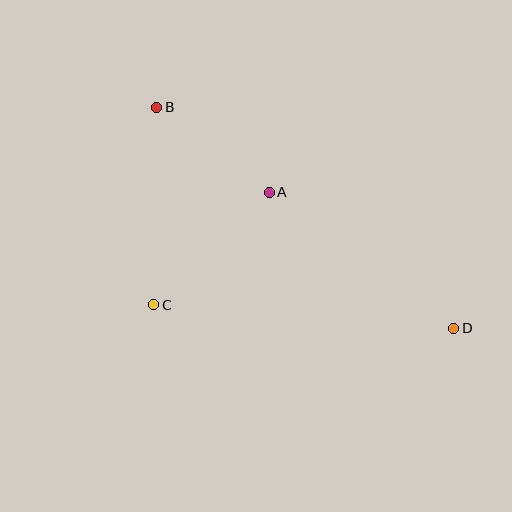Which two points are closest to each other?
Points A and B are closest to each other.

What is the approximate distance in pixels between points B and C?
The distance between B and C is approximately 197 pixels.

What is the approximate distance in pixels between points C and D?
The distance between C and D is approximately 301 pixels.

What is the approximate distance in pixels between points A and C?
The distance between A and C is approximately 161 pixels.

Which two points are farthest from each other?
Points B and D are farthest from each other.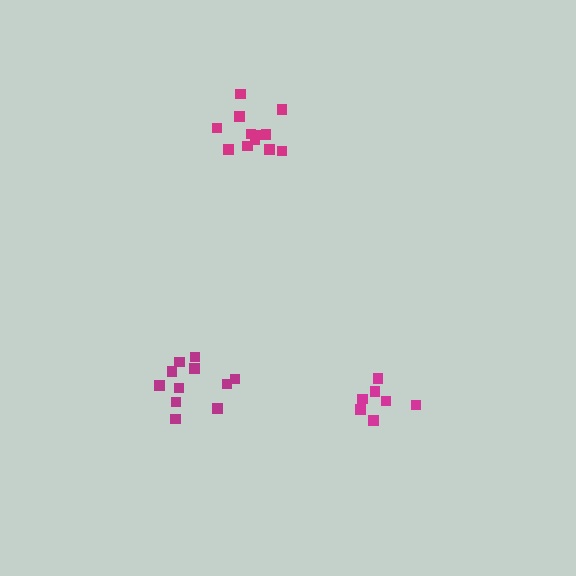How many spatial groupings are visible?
There are 3 spatial groupings.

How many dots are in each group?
Group 1: 12 dots, Group 2: 7 dots, Group 3: 11 dots (30 total).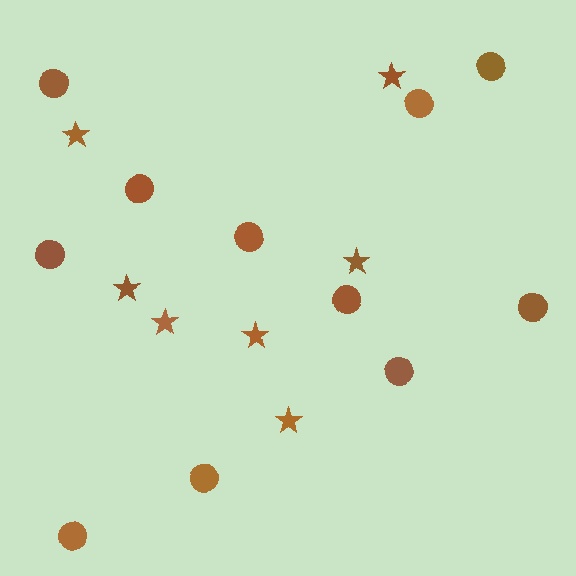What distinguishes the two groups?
There are 2 groups: one group of stars (7) and one group of circles (11).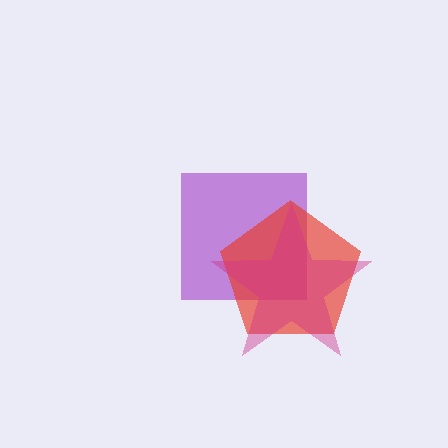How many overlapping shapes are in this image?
There are 3 overlapping shapes in the image.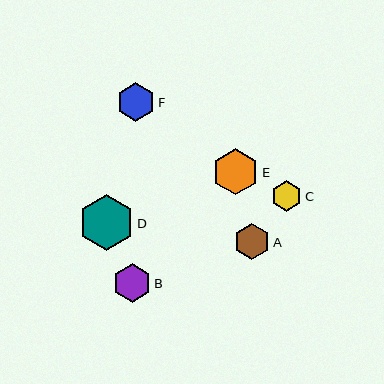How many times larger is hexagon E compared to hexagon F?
Hexagon E is approximately 1.2 times the size of hexagon F.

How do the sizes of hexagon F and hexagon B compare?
Hexagon F and hexagon B are approximately the same size.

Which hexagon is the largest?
Hexagon D is the largest with a size of approximately 56 pixels.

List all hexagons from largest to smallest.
From largest to smallest: D, E, F, B, A, C.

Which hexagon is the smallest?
Hexagon C is the smallest with a size of approximately 30 pixels.